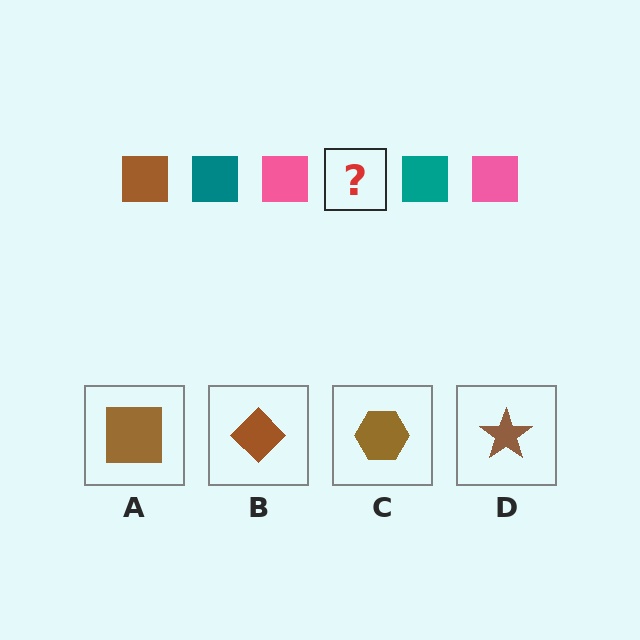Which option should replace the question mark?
Option A.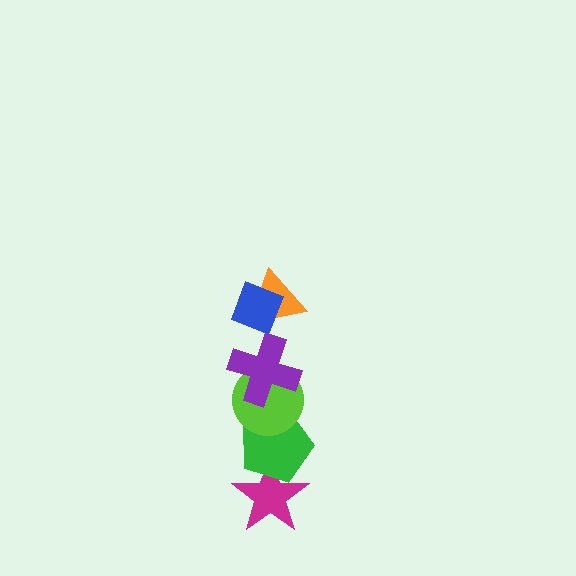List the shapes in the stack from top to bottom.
From top to bottom: the blue diamond, the orange triangle, the purple cross, the lime circle, the green pentagon, the magenta star.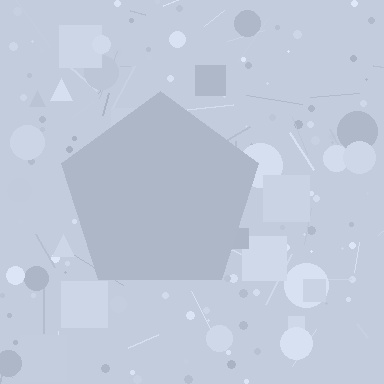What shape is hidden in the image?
A pentagon is hidden in the image.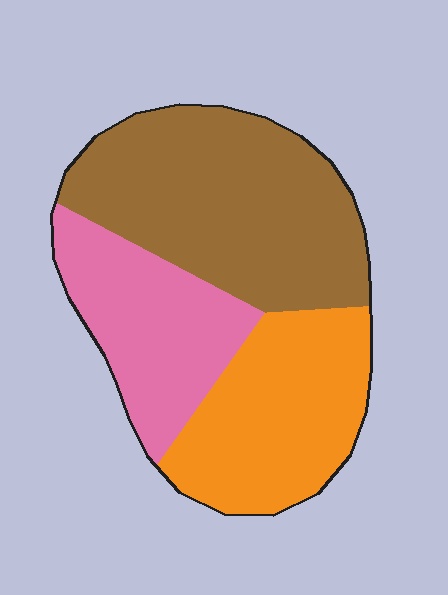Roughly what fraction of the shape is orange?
Orange covers roughly 30% of the shape.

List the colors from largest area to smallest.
From largest to smallest: brown, orange, pink.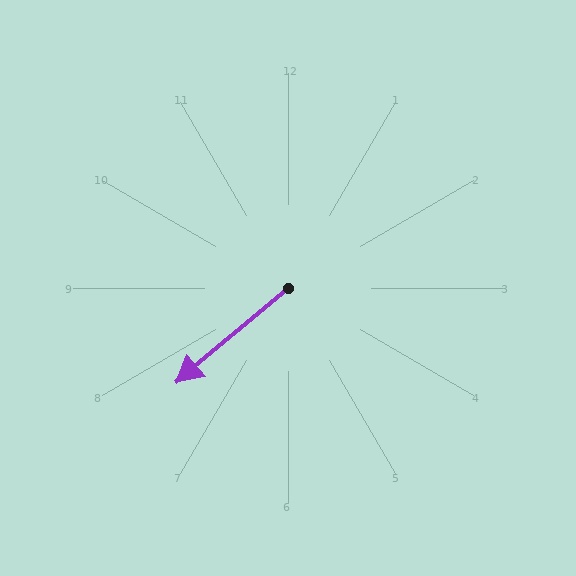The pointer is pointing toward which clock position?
Roughly 8 o'clock.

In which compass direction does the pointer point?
Southwest.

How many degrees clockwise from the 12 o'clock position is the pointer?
Approximately 230 degrees.